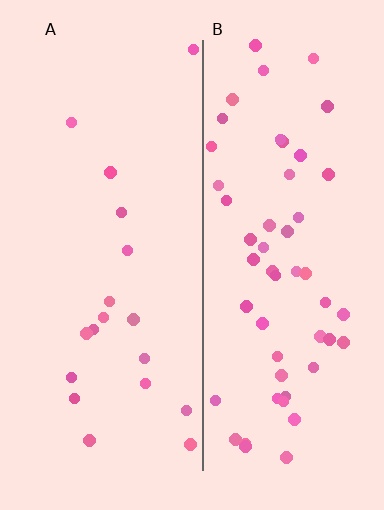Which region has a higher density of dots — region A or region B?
B (the right).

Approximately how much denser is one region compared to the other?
Approximately 2.9× — region B over region A.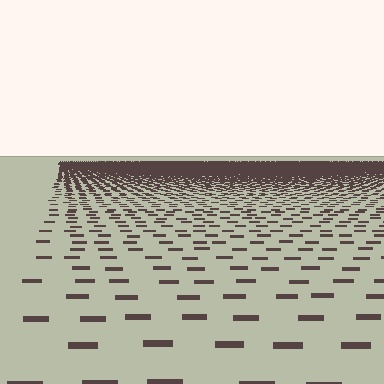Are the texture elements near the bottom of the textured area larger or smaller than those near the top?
Larger. Near the bottom, elements are closer to the viewer and appear at a bigger on-screen size.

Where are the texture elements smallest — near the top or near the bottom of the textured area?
Near the top.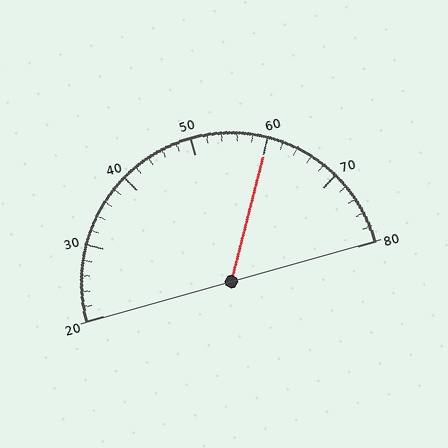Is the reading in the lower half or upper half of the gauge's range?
The reading is in the upper half of the range (20 to 80).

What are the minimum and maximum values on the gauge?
The gauge ranges from 20 to 80.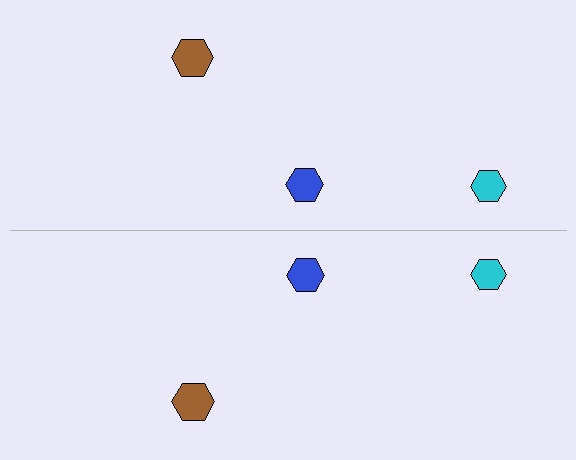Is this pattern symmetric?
Yes, this pattern has bilateral (reflection) symmetry.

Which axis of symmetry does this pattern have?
The pattern has a horizontal axis of symmetry running through the center of the image.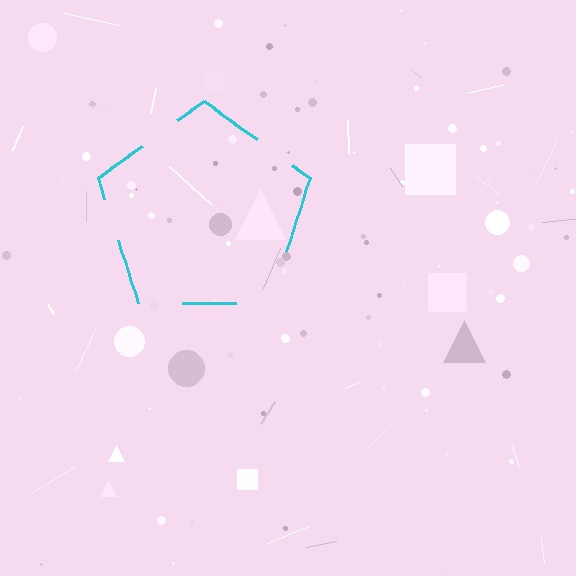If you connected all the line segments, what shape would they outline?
They would outline a pentagon.